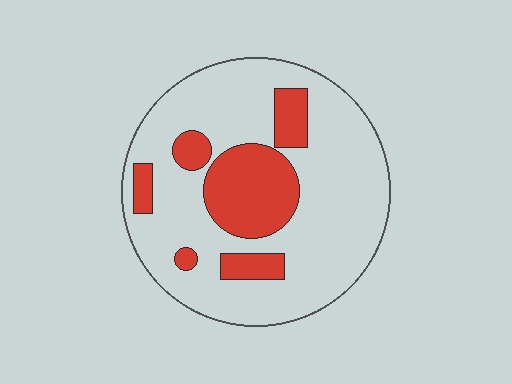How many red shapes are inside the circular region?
6.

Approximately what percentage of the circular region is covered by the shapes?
Approximately 25%.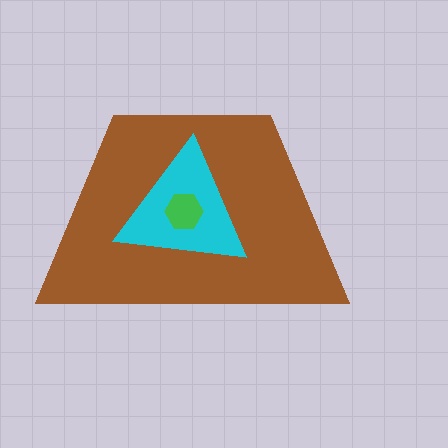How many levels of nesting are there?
3.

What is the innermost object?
The green hexagon.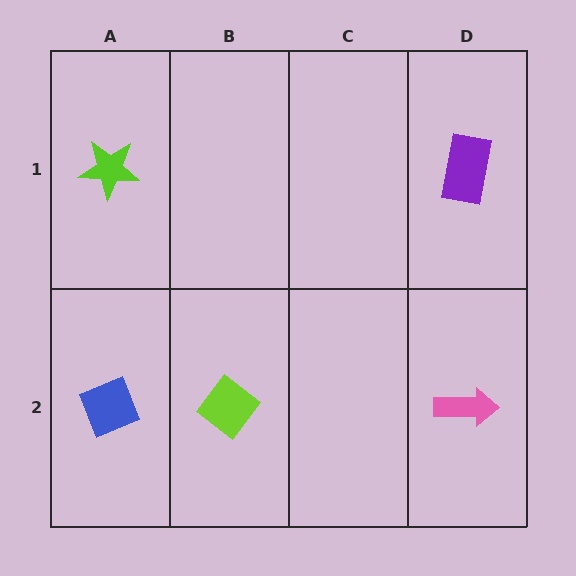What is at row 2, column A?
A blue diamond.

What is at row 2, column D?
A pink arrow.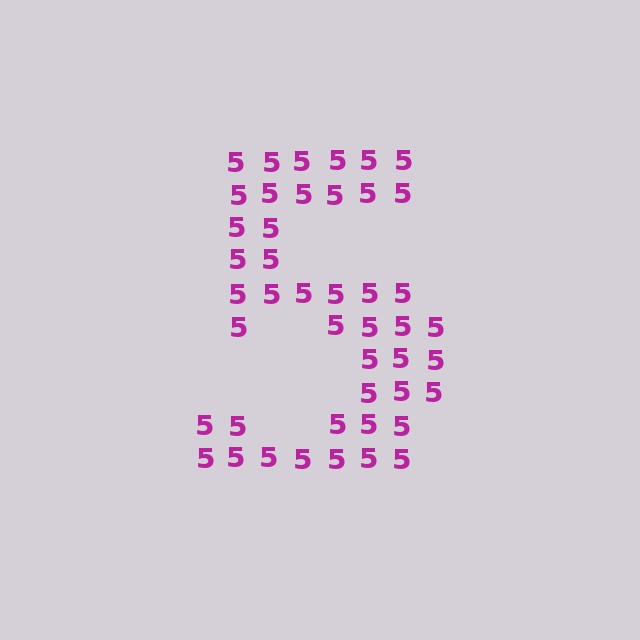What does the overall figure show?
The overall figure shows the digit 5.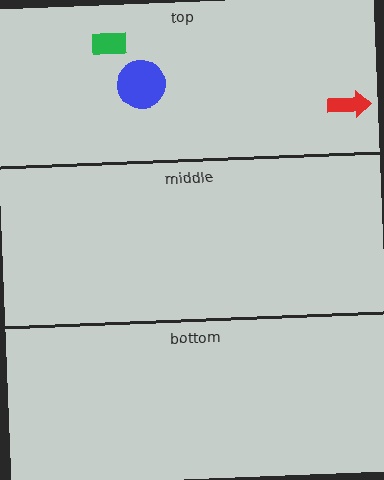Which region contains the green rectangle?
The top region.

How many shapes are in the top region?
3.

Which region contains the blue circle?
The top region.